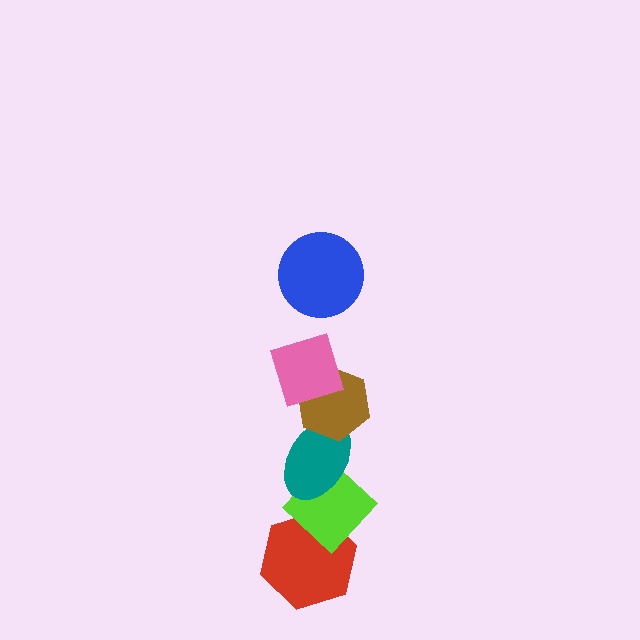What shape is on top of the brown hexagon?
The pink diamond is on top of the brown hexagon.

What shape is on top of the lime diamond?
The teal ellipse is on top of the lime diamond.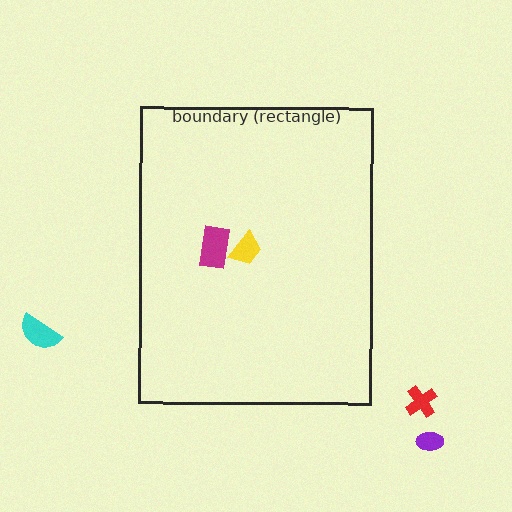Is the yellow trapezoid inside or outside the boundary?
Inside.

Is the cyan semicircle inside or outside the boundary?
Outside.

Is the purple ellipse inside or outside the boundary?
Outside.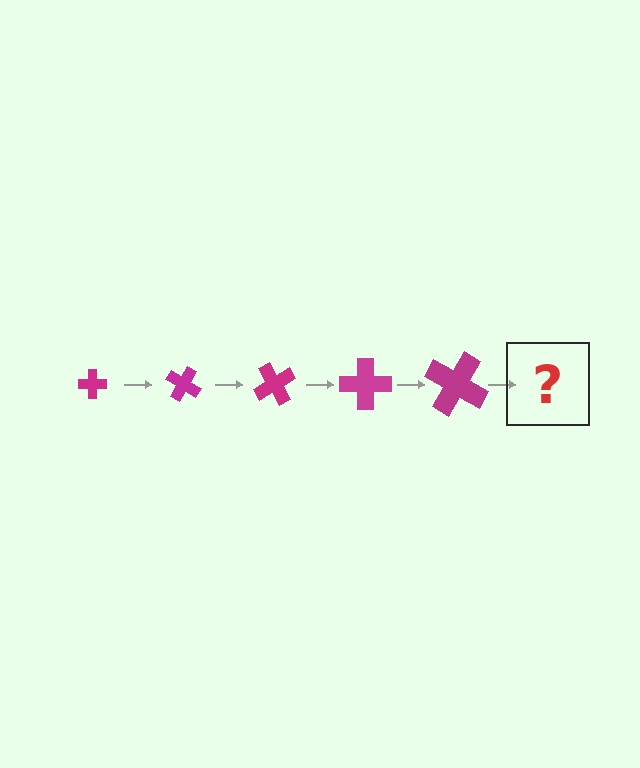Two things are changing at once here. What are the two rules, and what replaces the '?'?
The two rules are that the cross grows larger each step and it rotates 30 degrees each step. The '?' should be a cross, larger than the previous one and rotated 150 degrees from the start.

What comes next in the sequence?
The next element should be a cross, larger than the previous one and rotated 150 degrees from the start.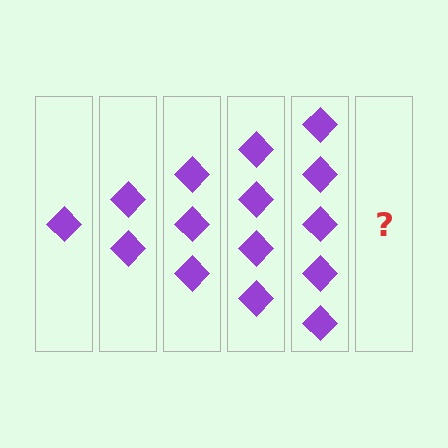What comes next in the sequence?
The next element should be 6 diamonds.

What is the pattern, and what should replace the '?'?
The pattern is that each step adds one more diamond. The '?' should be 6 diamonds.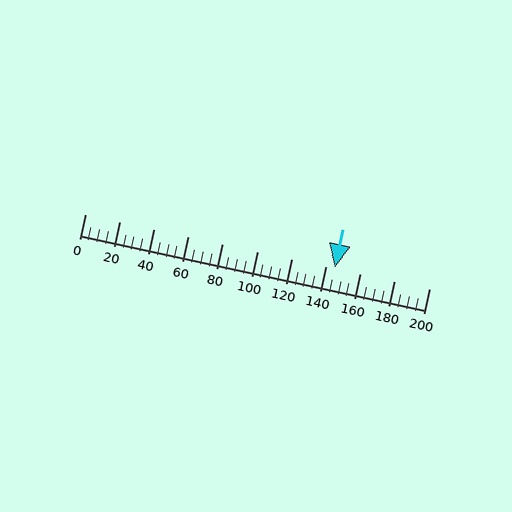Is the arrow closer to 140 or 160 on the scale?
The arrow is closer to 140.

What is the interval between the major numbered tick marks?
The major tick marks are spaced 20 units apart.